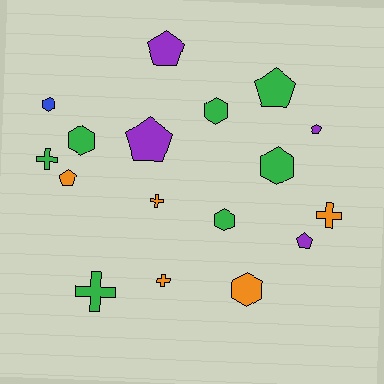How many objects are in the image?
There are 17 objects.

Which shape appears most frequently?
Pentagon, with 6 objects.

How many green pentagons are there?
There is 1 green pentagon.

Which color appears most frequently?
Green, with 7 objects.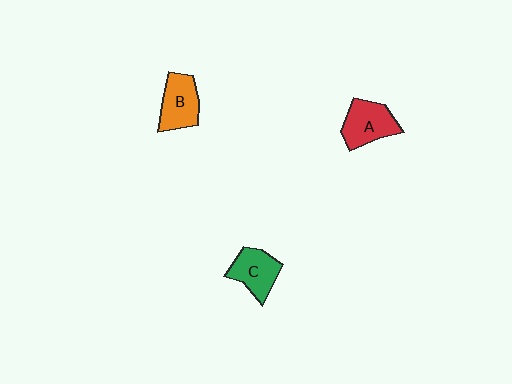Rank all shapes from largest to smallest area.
From largest to smallest: A (red), B (orange), C (green).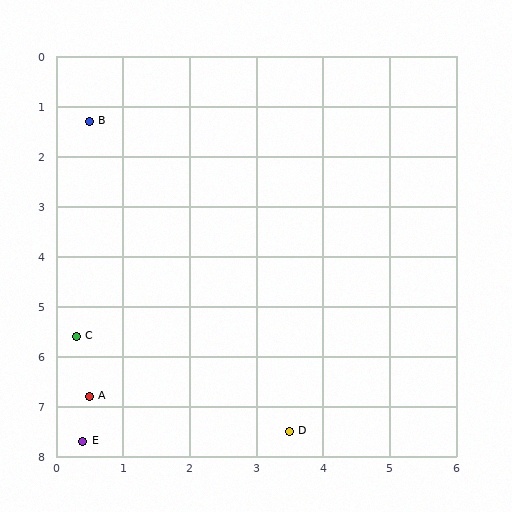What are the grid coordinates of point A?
Point A is at approximately (0.5, 6.8).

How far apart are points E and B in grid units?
Points E and B are about 6.4 grid units apart.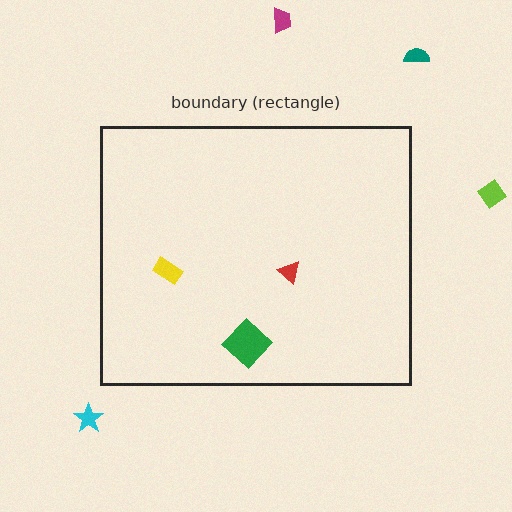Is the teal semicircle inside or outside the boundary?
Outside.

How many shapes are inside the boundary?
3 inside, 4 outside.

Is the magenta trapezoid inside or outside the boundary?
Outside.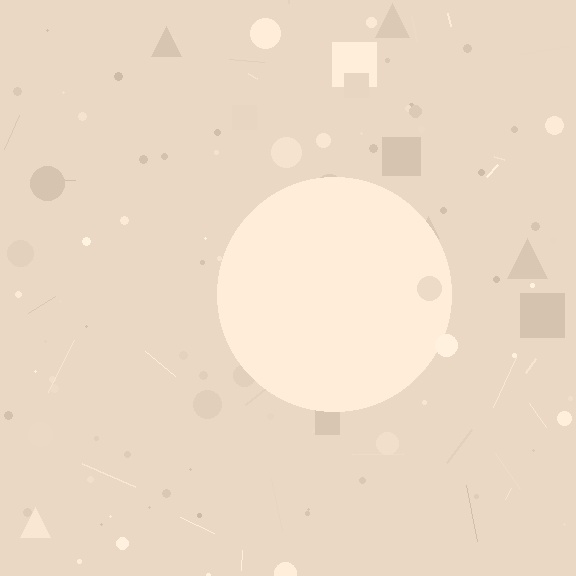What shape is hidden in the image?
A circle is hidden in the image.